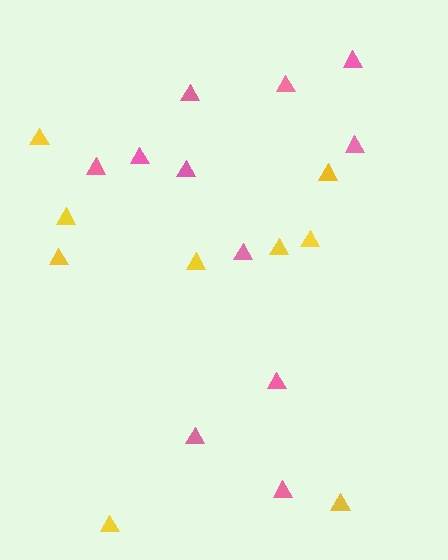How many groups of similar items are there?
There are 2 groups: one group of pink triangles (11) and one group of yellow triangles (9).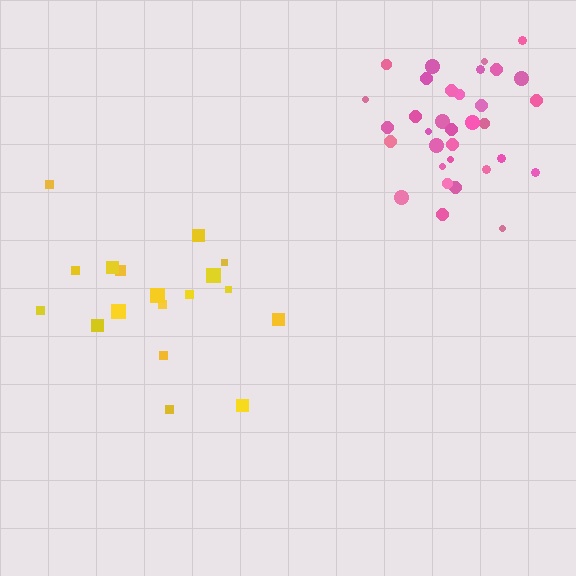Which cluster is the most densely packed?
Pink.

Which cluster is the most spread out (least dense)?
Yellow.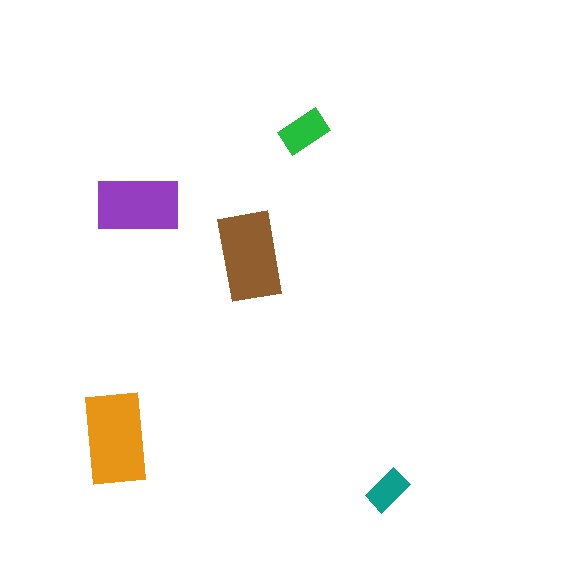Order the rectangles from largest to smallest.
the orange one, the brown one, the purple one, the green one, the teal one.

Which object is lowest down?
The teal rectangle is bottommost.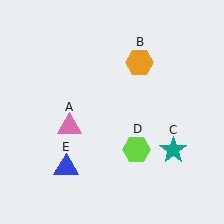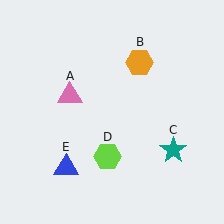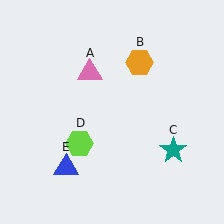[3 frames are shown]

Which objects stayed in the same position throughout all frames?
Orange hexagon (object B) and teal star (object C) and blue triangle (object E) remained stationary.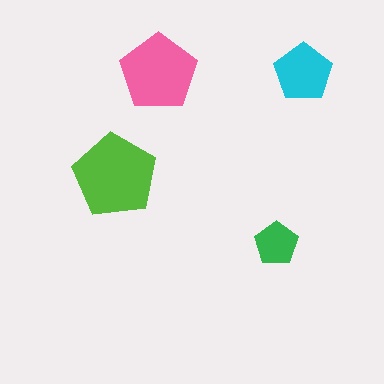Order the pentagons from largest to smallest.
the lime one, the pink one, the cyan one, the green one.